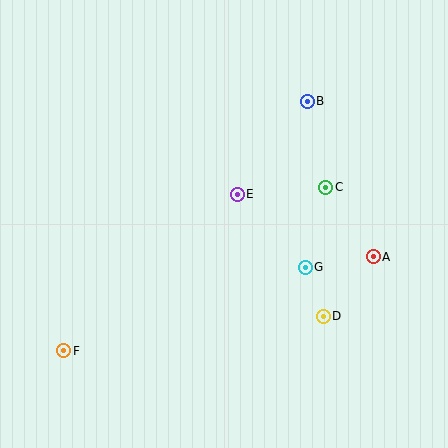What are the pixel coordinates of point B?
Point B is at (307, 101).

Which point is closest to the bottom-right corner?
Point D is closest to the bottom-right corner.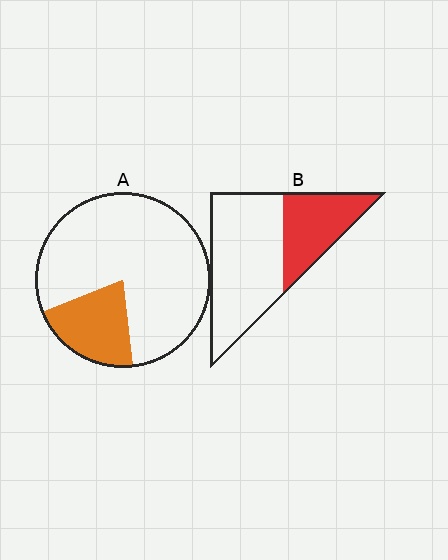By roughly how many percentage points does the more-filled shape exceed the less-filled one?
By roughly 15 percentage points (B over A).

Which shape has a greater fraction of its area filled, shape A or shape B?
Shape B.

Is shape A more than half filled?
No.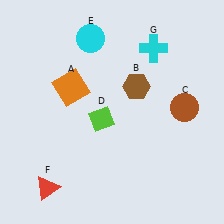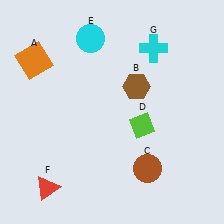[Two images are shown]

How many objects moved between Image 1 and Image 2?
3 objects moved between the two images.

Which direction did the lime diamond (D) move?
The lime diamond (D) moved right.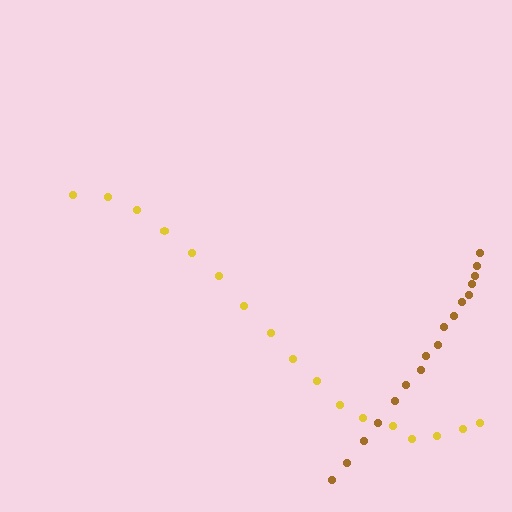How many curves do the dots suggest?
There are 2 distinct paths.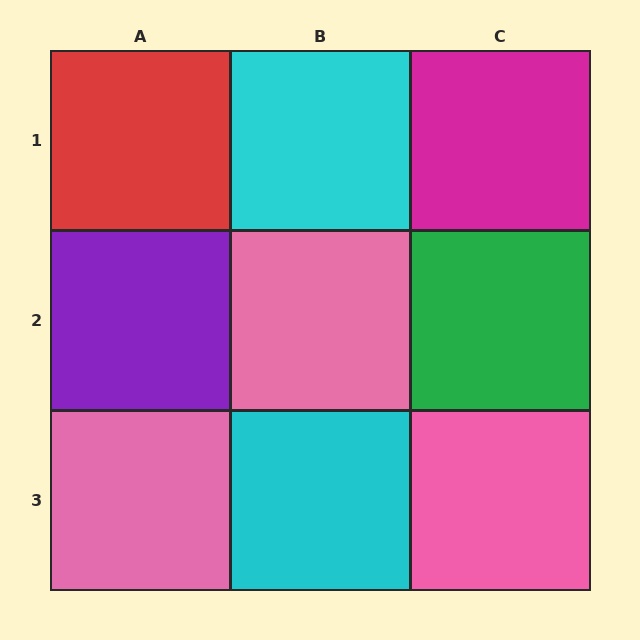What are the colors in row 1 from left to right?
Red, cyan, magenta.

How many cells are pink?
3 cells are pink.